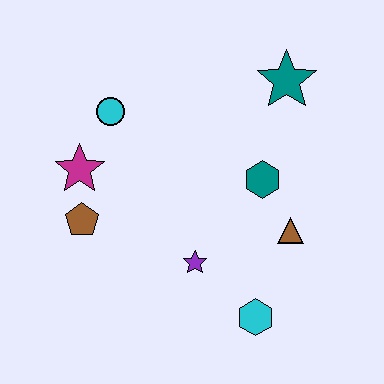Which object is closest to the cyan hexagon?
The purple star is closest to the cyan hexagon.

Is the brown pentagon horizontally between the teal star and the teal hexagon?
No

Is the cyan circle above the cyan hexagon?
Yes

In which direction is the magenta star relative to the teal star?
The magenta star is to the left of the teal star.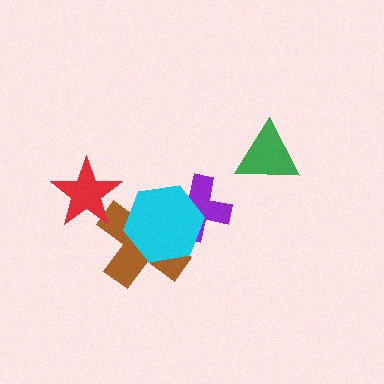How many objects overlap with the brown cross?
3 objects overlap with the brown cross.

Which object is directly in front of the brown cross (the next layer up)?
The cyan hexagon is directly in front of the brown cross.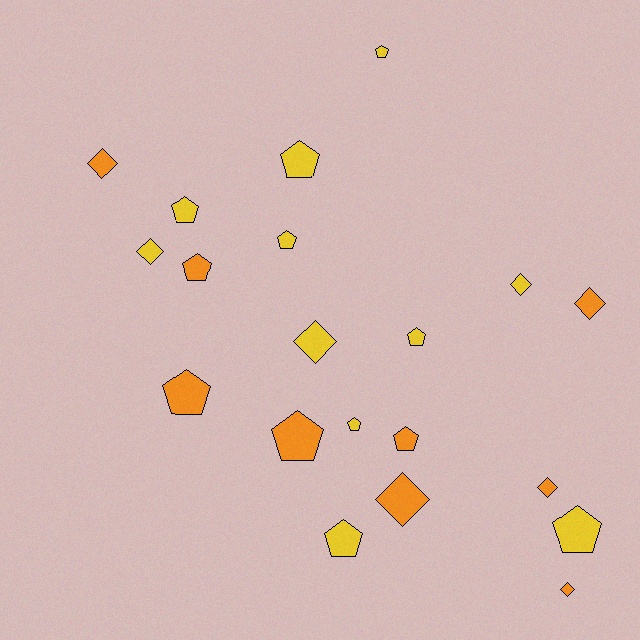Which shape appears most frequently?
Pentagon, with 12 objects.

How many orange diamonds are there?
There are 5 orange diamonds.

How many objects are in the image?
There are 20 objects.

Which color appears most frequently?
Yellow, with 11 objects.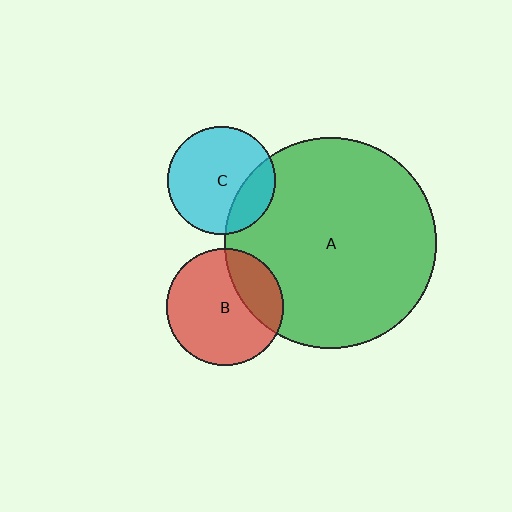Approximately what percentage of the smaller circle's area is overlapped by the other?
Approximately 25%.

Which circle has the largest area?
Circle A (green).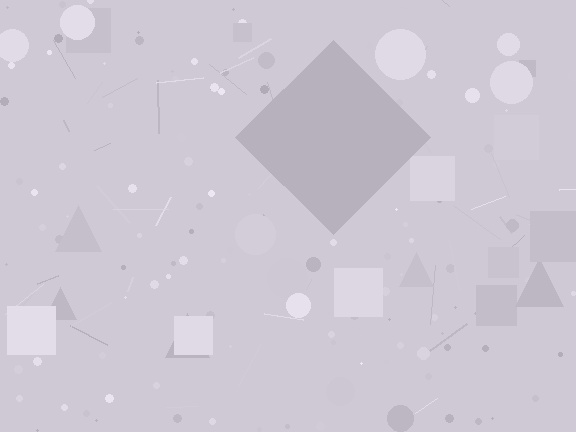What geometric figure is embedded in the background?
A diamond is embedded in the background.